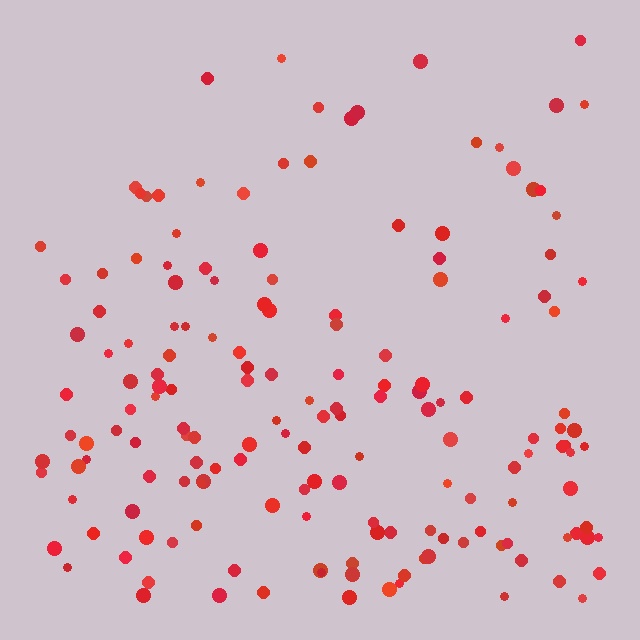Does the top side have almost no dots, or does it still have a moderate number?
Still a moderate number, just noticeably fewer than the bottom.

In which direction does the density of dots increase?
From top to bottom, with the bottom side densest.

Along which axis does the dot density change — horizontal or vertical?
Vertical.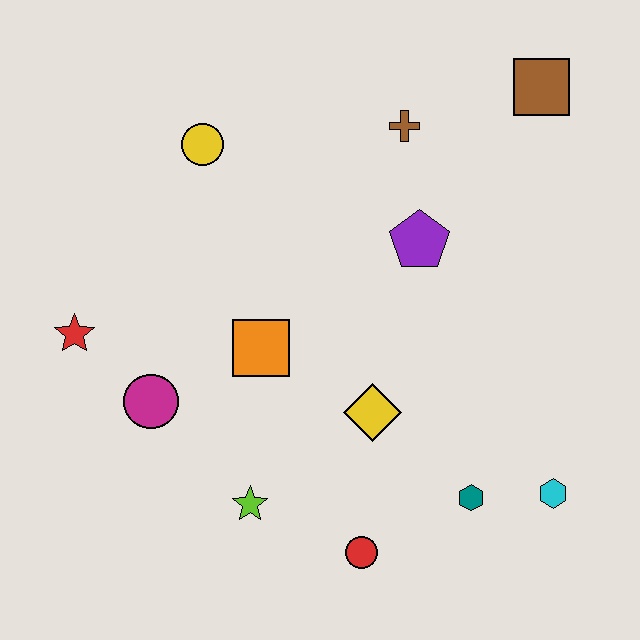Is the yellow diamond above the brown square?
No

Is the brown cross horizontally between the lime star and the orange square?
No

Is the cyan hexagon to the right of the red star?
Yes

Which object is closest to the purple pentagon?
The brown cross is closest to the purple pentagon.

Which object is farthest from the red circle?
The brown square is farthest from the red circle.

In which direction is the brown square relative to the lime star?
The brown square is above the lime star.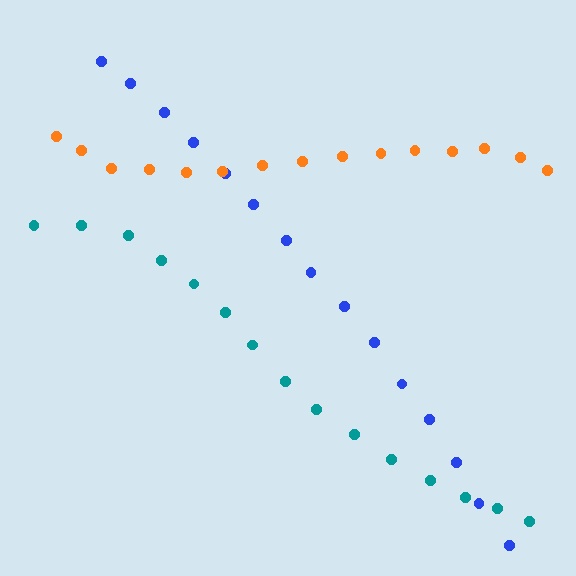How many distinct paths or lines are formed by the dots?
There are 3 distinct paths.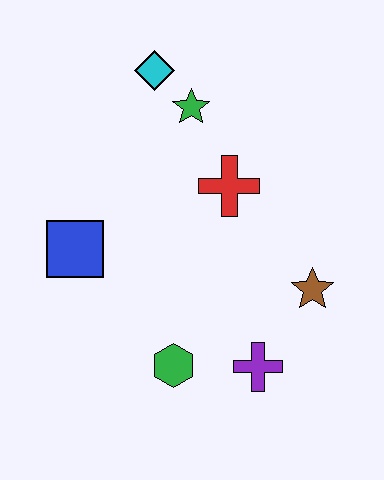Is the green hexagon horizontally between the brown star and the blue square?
Yes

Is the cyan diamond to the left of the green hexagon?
Yes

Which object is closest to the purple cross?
The green hexagon is closest to the purple cross.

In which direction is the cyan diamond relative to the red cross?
The cyan diamond is above the red cross.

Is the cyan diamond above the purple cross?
Yes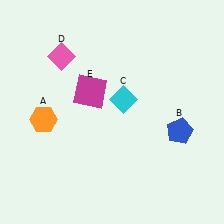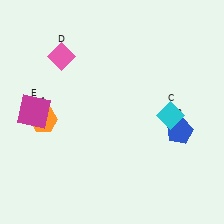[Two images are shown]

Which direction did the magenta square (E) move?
The magenta square (E) moved left.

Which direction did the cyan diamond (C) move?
The cyan diamond (C) moved right.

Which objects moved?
The objects that moved are: the cyan diamond (C), the magenta square (E).